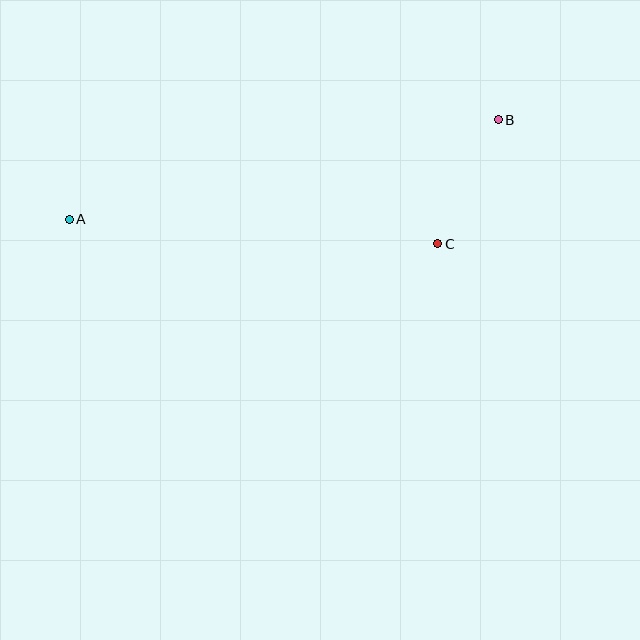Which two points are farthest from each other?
Points A and B are farthest from each other.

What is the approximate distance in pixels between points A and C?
The distance between A and C is approximately 369 pixels.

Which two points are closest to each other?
Points B and C are closest to each other.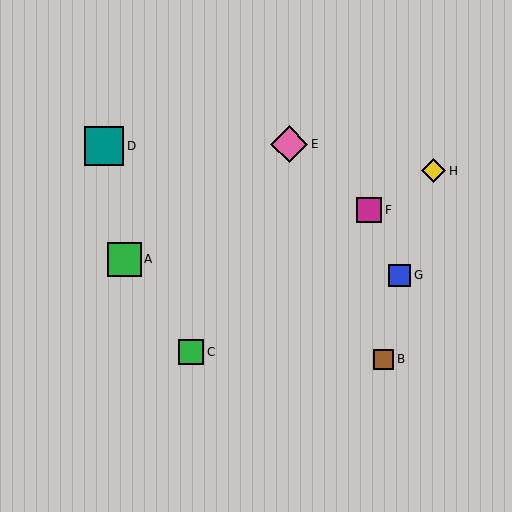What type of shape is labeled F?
Shape F is a magenta square.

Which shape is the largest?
The teal square (labeled D) is the largest.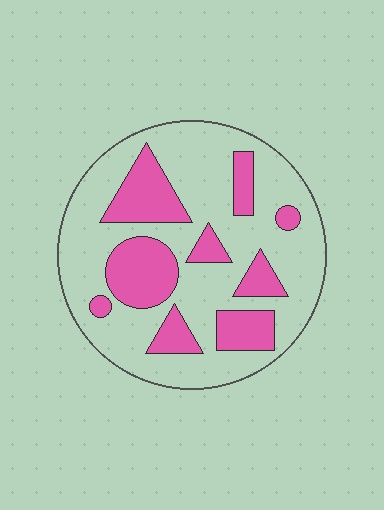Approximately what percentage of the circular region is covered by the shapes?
Approximately 30%.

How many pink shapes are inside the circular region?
9.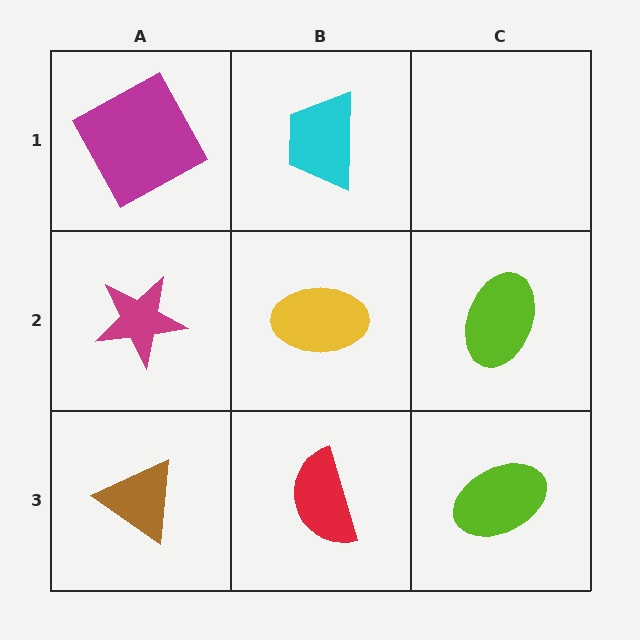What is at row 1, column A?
A magenta square.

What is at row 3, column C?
A lime ellipse.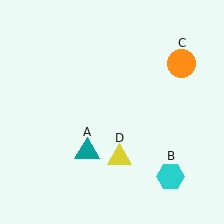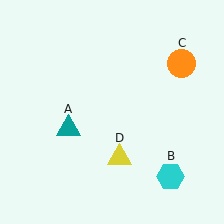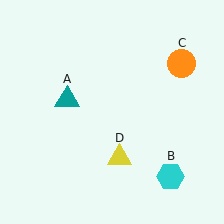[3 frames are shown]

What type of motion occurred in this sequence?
The teal triangle (object A) rotated clockwise around the center of the scene.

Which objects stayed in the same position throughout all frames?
Cyan hexagon (object B) and orange circle (object C) and yellow triangle (object D) remained stationary.